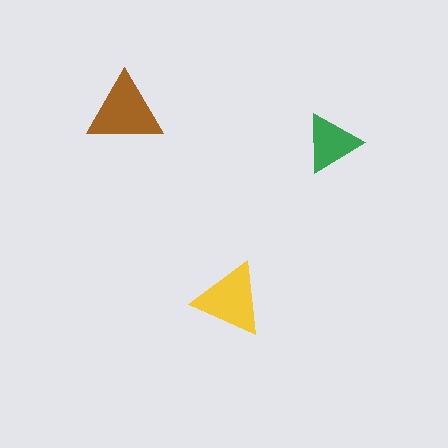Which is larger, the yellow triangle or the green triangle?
The yellow one.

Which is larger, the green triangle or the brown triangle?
The brown one.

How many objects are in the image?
There are 3 objects in the image.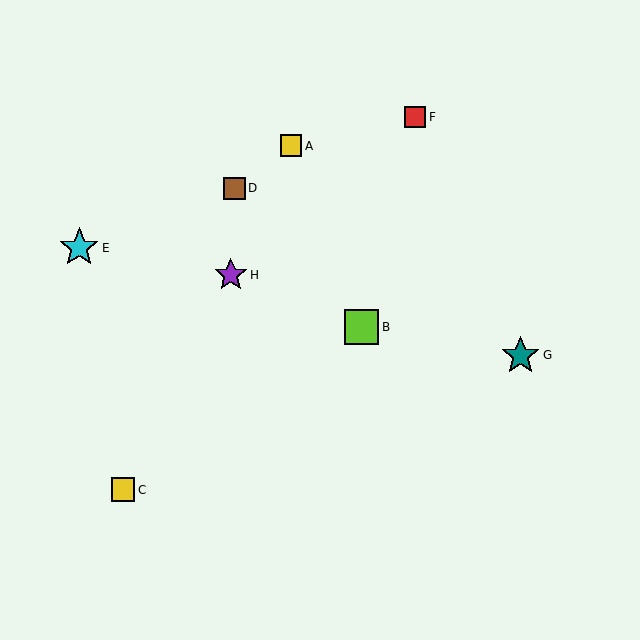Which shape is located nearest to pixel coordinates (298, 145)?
The yellow square (labeled A) at (291, 146) is nearest to that location.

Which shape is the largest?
The cyan star (labeled E) is the largest.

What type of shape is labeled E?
Shape E is a cyan star.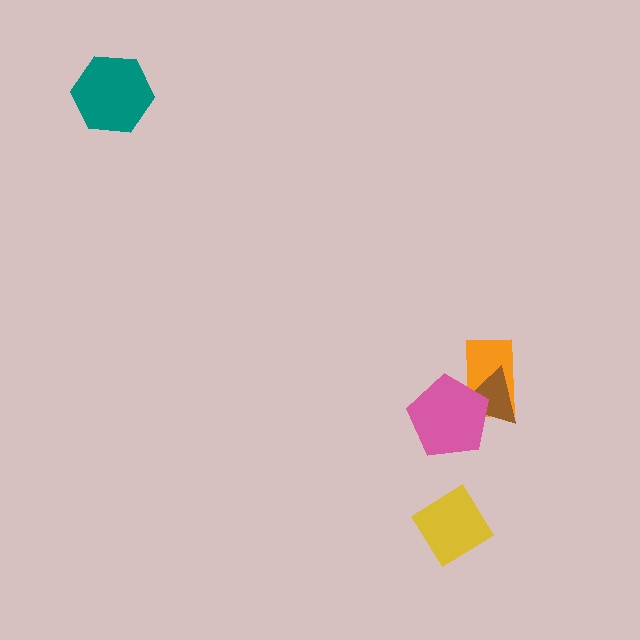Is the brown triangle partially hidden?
Yes, it is partially covered by another shape.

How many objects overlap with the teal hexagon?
0 objects overlap with the teal hexagon.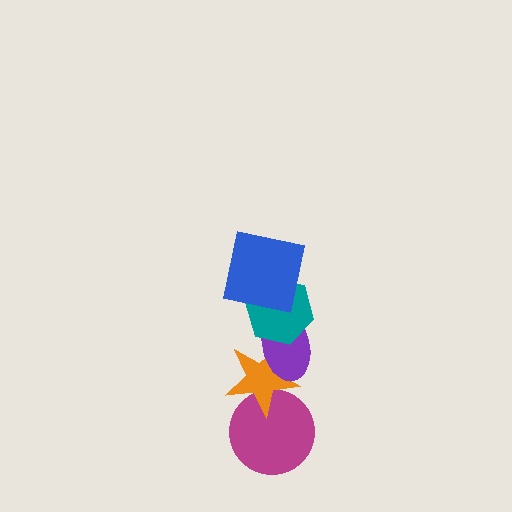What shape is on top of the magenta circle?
The orange star is on top of the magenta circle.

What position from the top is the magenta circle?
The magenta circle is 5th from the top.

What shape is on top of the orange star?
The purple ellipse is on top of the orange star.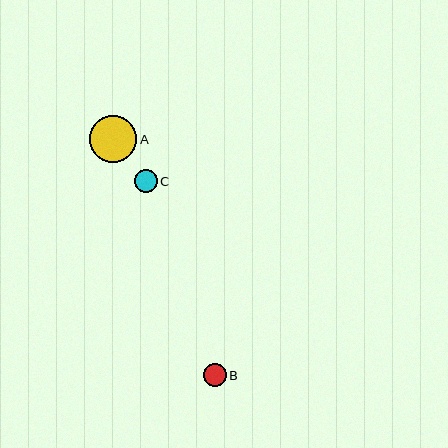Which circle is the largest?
Circle A is the largest with a size of approximately 47 pixels.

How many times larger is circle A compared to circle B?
Circle A is approximately 2.1 times the size of circle B.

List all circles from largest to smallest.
From largest to smallest: A, C, B.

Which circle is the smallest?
Circle B is the smallest with a size of approximately 22 pixels.